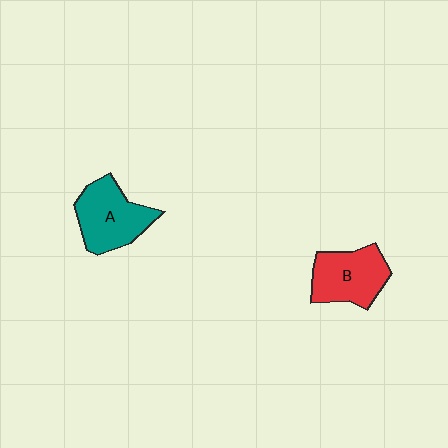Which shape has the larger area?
Shape A (teal).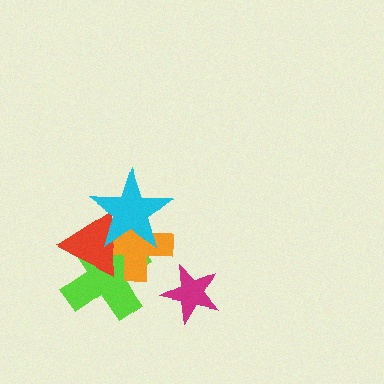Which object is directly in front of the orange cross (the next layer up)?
The red triangle is directly in front of the orange cross.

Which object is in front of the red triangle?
The cyan star is in front of the red triangle.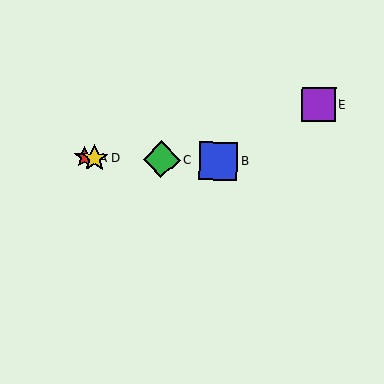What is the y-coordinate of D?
Object D is at y≈158.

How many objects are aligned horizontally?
4 objects (A, B, C, D) are aligned horizontally.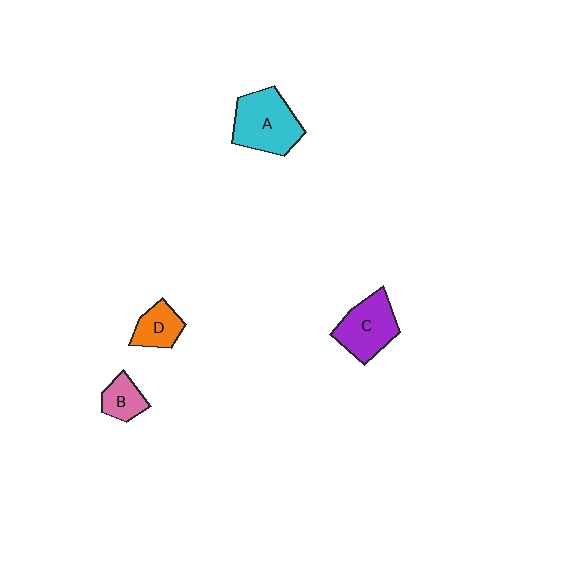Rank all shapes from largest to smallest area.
From largest to smallest: A (cyan), C (purple), D (orange), B (pink).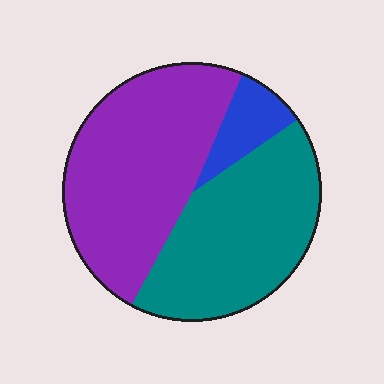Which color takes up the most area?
Purple, at roughly 50%.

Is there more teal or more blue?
Teal.